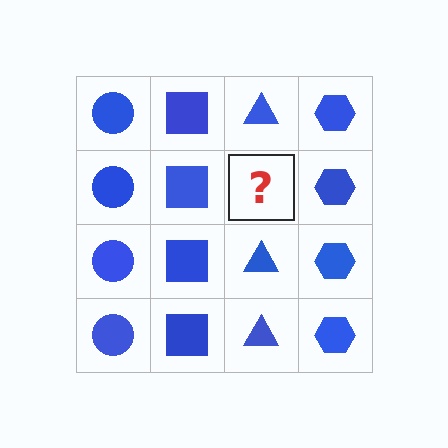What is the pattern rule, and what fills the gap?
The rule is that each column has a consistent shape. The gap should be filled with a blue triangle.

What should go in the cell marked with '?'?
The missing cell should contain a blue triangle.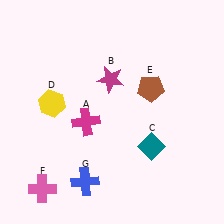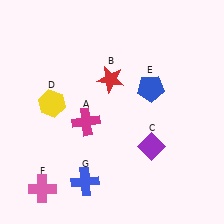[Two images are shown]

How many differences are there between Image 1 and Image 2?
There are 3 differences between the two images.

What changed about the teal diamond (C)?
In Image 1, C is teal. In Image 2, it changed to purple.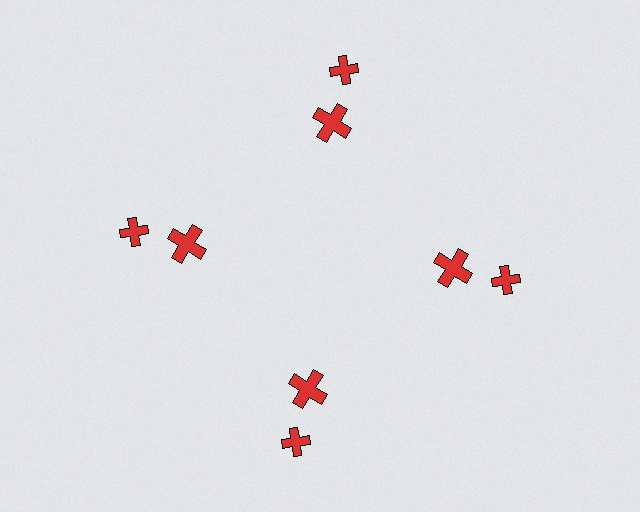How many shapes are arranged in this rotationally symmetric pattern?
There are 8 shapes, arranged in 4 groups of 2.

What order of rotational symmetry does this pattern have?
This pattern has 4-fold rotational symmetry.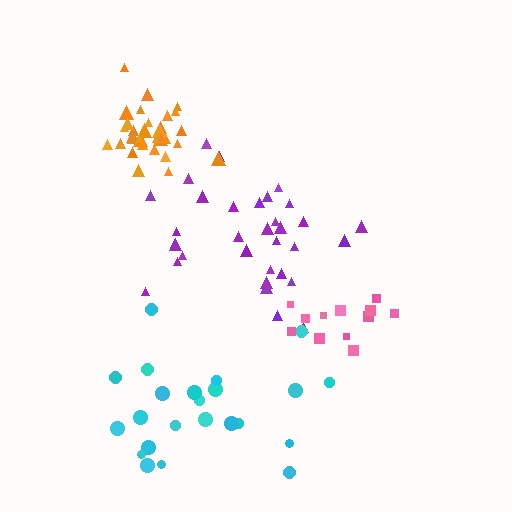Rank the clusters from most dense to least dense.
orange, purple, pink, cyan.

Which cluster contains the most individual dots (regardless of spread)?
Orange (35).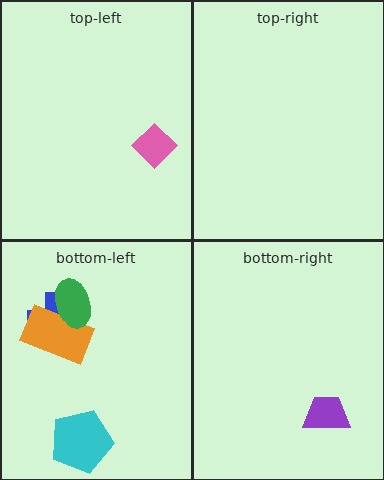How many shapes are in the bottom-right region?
1.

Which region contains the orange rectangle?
The bottom-left region.